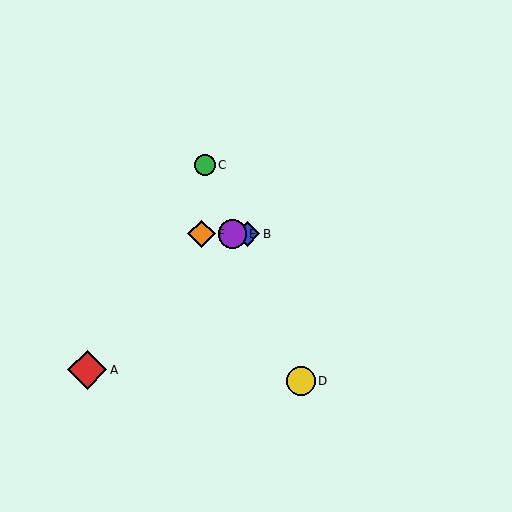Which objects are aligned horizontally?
Objects B, E, F are aligned horizontally.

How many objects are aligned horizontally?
3 objects (B, E, F) are aligned horizontally.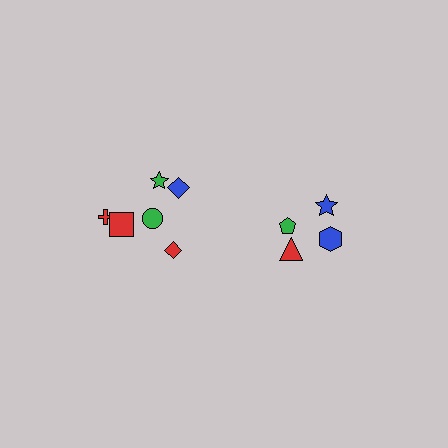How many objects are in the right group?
There are 4 objects.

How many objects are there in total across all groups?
There are 10 objects.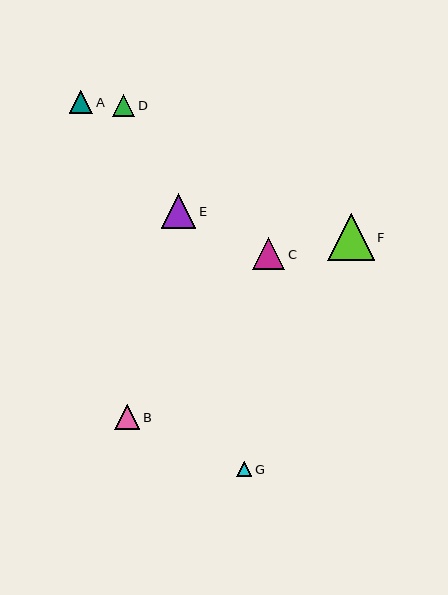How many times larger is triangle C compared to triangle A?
Triangle C is approximately 1.4 times the size of triangle A.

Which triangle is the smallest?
Triangle G is the smallest with a size of approximately 15 pixels.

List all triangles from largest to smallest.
From largest to smallest: F, E, C, B, A, D, G.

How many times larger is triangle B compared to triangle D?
Triangle B is approximately 1.2 times the size of triangle D.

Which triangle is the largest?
Triangle F is the largest with a size of approximately 46 pixels.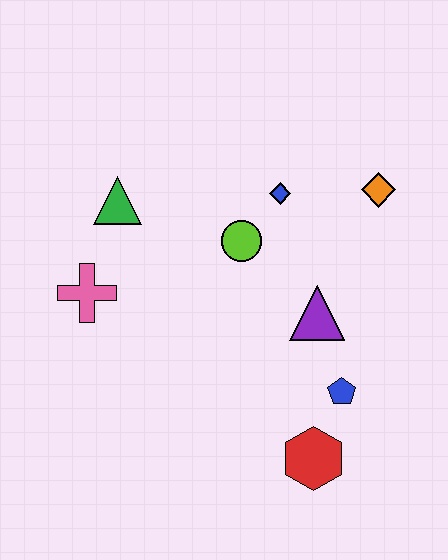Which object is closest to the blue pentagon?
The red hexagon is closest to the blue pentagon.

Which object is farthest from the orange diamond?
The pink cross is farthest from the orange diamond.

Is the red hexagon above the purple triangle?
No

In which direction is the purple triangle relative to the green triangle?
The purple triangle is to the right of the green triangle.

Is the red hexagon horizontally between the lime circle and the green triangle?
No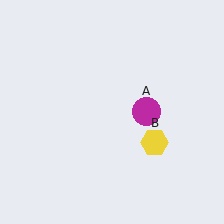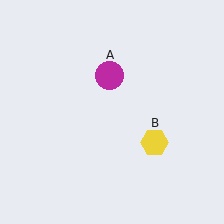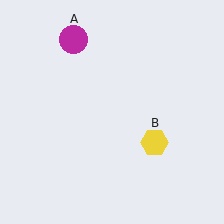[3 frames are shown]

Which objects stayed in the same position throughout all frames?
Yellow hexagon (object B) remained stationary.